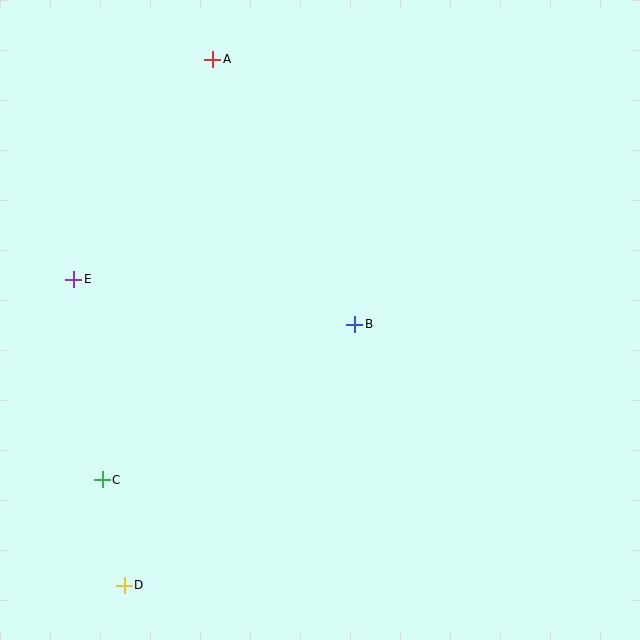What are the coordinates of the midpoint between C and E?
The midpoint between C and E is at (88, 379).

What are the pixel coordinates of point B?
Point B is at (355, 324).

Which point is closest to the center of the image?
Point B at (355, 324) is closest to the center.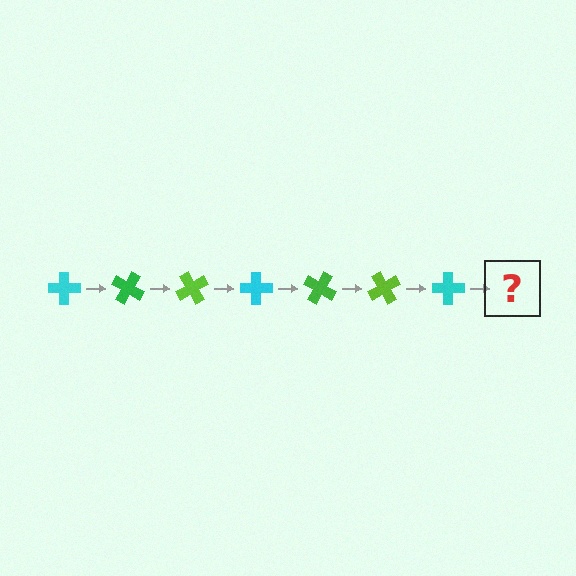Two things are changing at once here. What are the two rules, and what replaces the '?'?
The two rules are that it rotates 30 degrees each step and the color cycles through cyan, green, and lime. The '?' should be a green cross, rotated 210 degrees from the start.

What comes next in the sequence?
The next element should be a green cross, rotated 210 degrees from the start.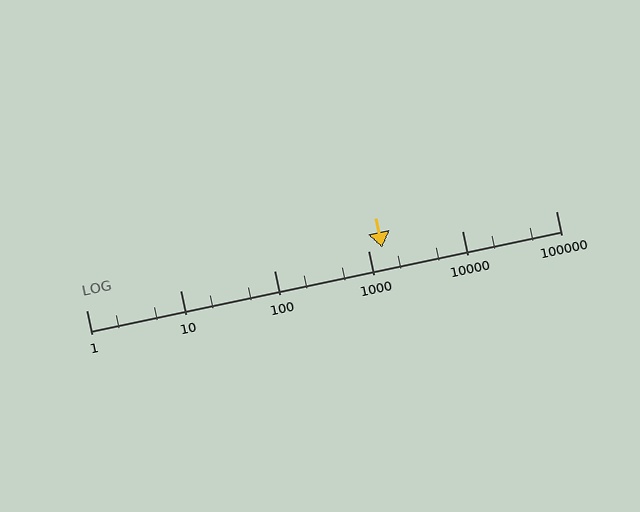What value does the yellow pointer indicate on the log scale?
The pointer indicates approximately 1400.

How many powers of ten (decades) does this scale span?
The scale spans 5 decades, from 1 to 100000.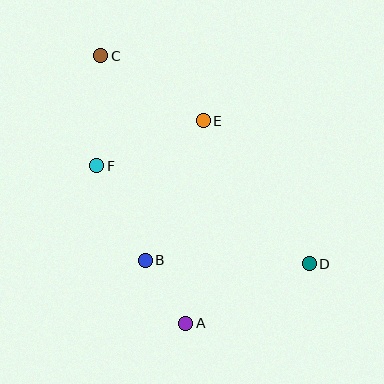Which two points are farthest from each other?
Points C and D are farthest from each other.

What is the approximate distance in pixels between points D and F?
The distance between D and F is approximately 234 pixels.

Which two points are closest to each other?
Points A and B are closest to each other.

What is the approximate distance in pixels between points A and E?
The distance between A and E is approximately 204 pixels.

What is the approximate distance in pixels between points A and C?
The distance between A and C is approximately 281 pixels.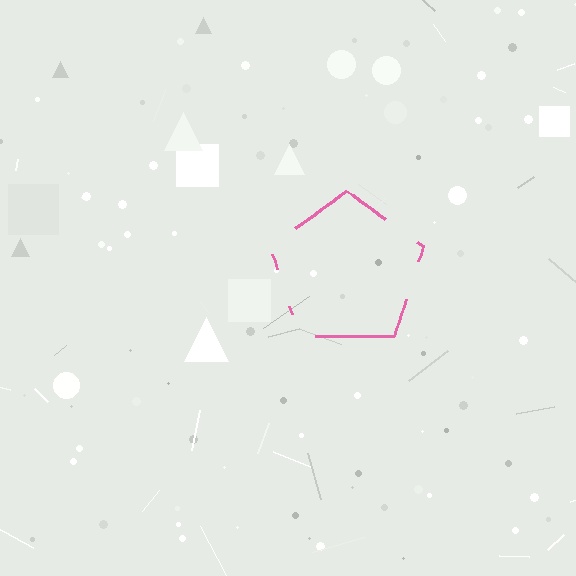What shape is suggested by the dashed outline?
The dashed outline suggests a pentagon.